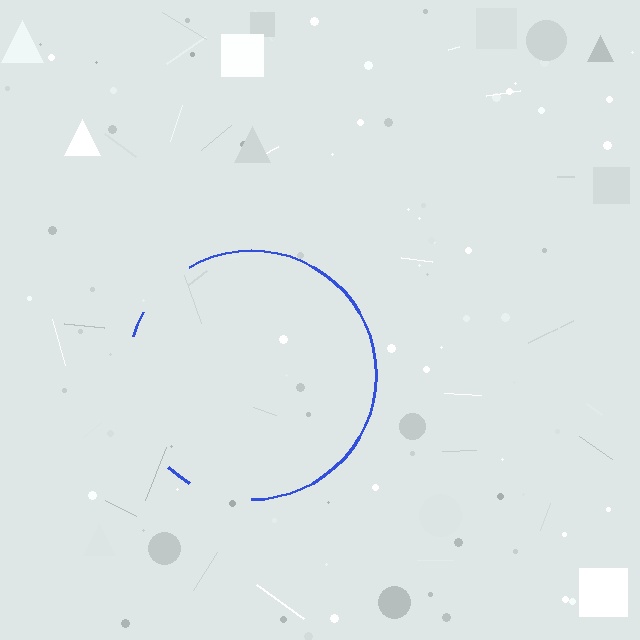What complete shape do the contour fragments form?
The contour fragments form a circle.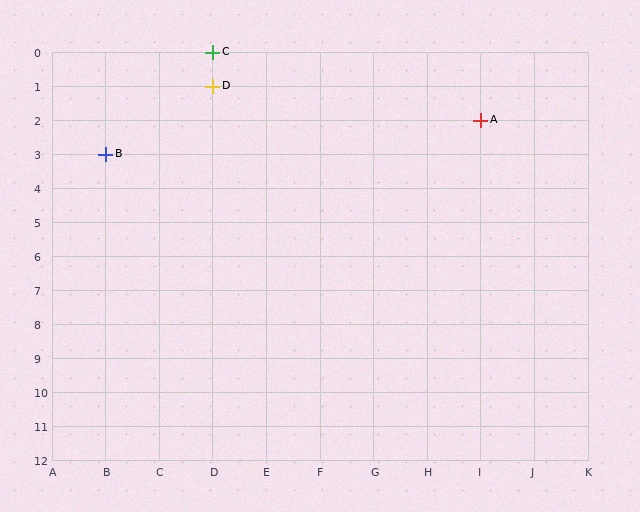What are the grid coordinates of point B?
Point B is at grid coordinates (B, 3).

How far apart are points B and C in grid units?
Points B and C are 2 columns and 3 rows apart (about 3.6 grid units diagonally).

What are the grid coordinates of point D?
Point D is at grid coordinates (D, 1).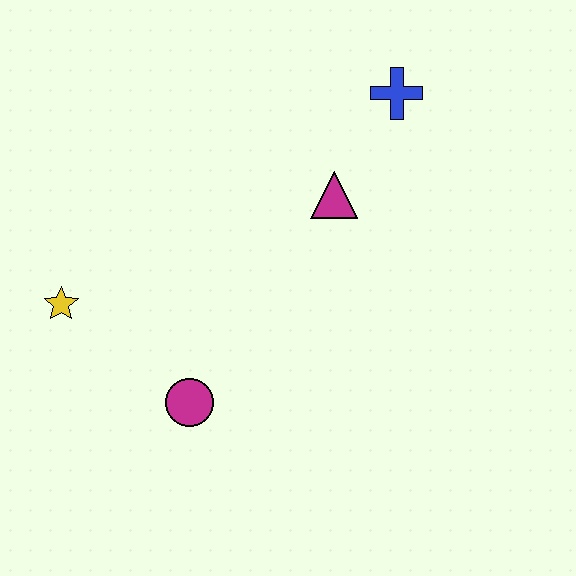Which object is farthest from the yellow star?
The blue cross is farthest from the yellow star.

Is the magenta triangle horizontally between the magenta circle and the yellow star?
No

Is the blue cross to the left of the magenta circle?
No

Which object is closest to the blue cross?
The magenta triangle is closest to the blue cross.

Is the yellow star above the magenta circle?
Yes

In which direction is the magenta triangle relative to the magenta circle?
The magenta triangle is above the magenta circle.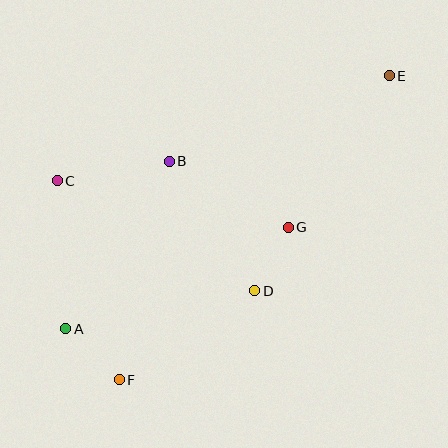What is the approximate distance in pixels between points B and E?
The distance between B and E is approximately 236 pixels.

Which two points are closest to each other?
Points D and G are closest to each other.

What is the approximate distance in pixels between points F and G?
The distance between F and G is approximately 228 pixels.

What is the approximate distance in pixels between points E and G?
The distance between E and G is approximately 182 pixels.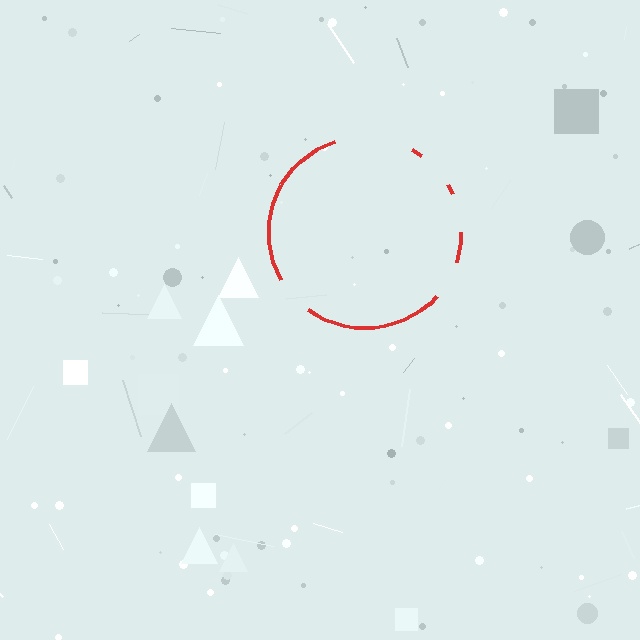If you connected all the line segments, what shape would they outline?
They would outline a circle.